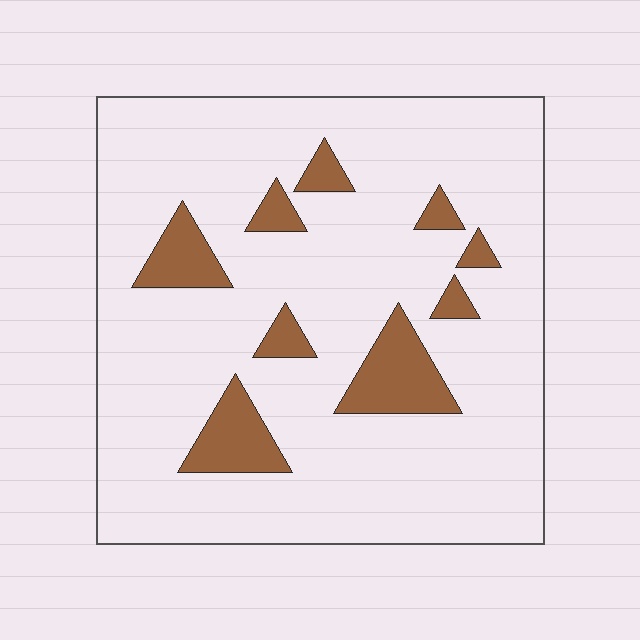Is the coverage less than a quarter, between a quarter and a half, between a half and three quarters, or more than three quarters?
Less than a quarter.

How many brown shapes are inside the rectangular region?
9.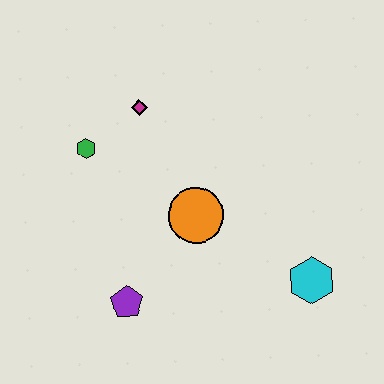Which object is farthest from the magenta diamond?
The cyan hexagon is farthest from the magenta diamond.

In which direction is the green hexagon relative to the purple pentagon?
The green hexagon is above the purple pentagon.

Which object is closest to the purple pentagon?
The orange circle is closest to the purple pentagon.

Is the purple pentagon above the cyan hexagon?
No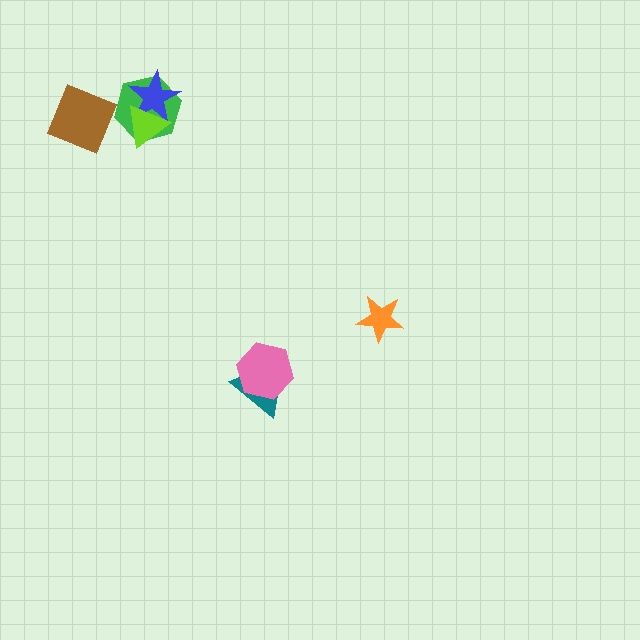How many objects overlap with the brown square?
0 objects overlap with the brown square.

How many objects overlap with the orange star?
0 objects overlap with the orange star.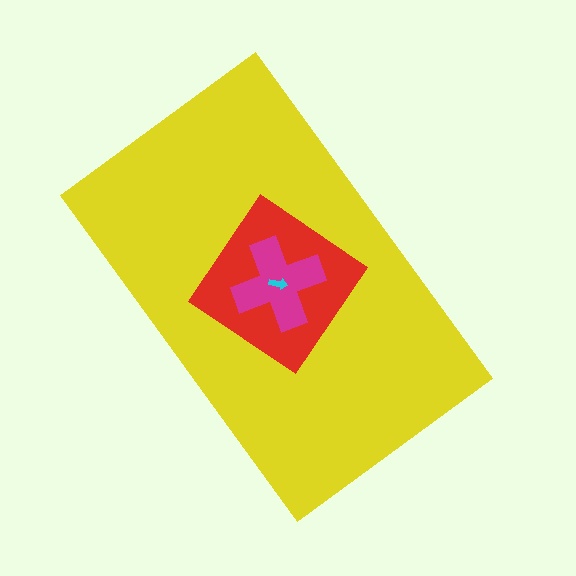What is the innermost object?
The cyan arrow.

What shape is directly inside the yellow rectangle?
The red diamond.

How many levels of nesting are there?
4.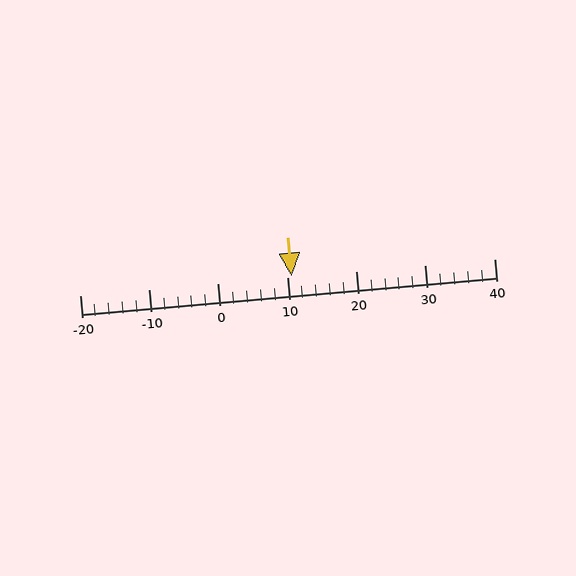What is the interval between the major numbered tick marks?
The major tick marks are spaced 10 units apart.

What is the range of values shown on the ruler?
The ruler shows values from -20 to 40.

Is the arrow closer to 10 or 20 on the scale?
The arrow is closer to 10.